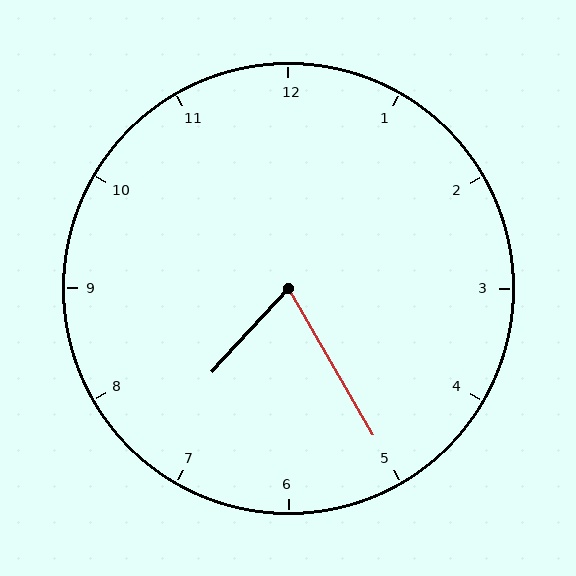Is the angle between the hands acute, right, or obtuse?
It is acute.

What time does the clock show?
7:25.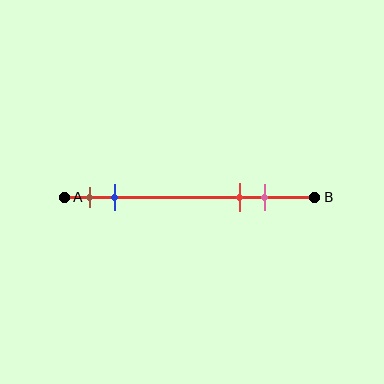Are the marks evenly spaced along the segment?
No, the marks are not evenly spaced.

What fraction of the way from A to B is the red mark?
The red mark is approximately 70% (0.7) of the way from A to B.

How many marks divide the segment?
There are 4 marks dividing the segment.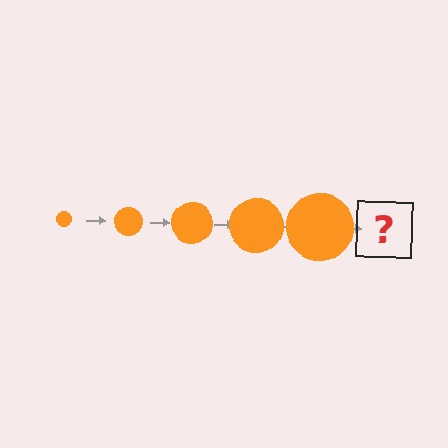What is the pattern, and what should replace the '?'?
The pattern is that the circle gets progressively larger each step. The '?' should be an orange circle, larger than the previous one.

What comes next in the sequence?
The next element should be an orange circle, larger than the previous one.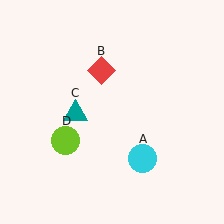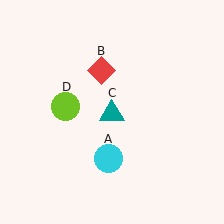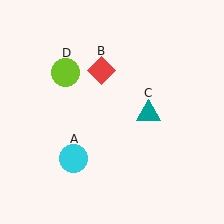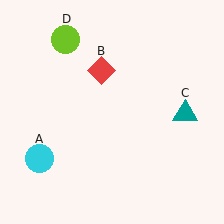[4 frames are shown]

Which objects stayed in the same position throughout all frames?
Red diamond (object B) remained stationary.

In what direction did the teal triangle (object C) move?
The teal triangle (object C) moved right.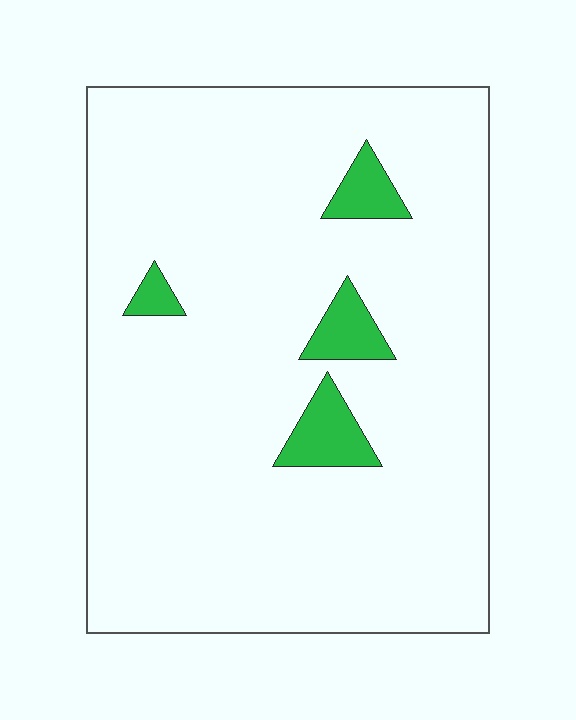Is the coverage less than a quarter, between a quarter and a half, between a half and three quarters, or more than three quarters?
Less than a quarter.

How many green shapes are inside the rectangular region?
4.